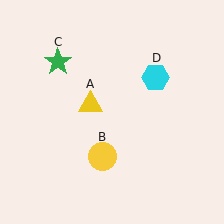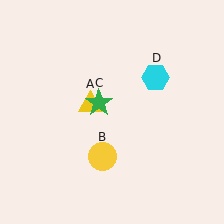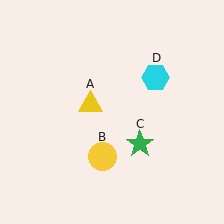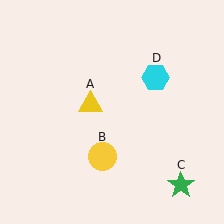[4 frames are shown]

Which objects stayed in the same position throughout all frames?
Yellow triangle (object A) and yellow circle (object B) and cyan hexagon (object D) remained stationary.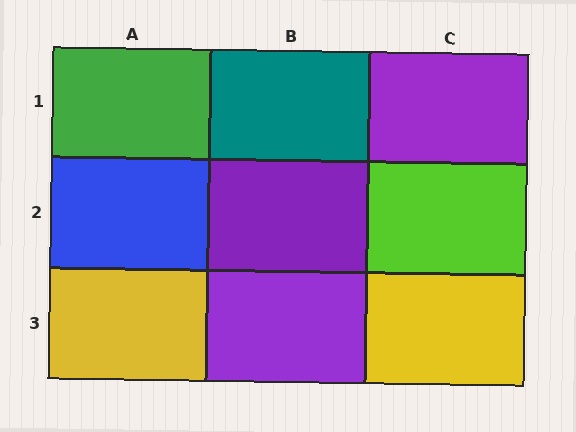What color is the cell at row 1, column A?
Green.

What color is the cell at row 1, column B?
Teal.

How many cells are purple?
3 cells are purple.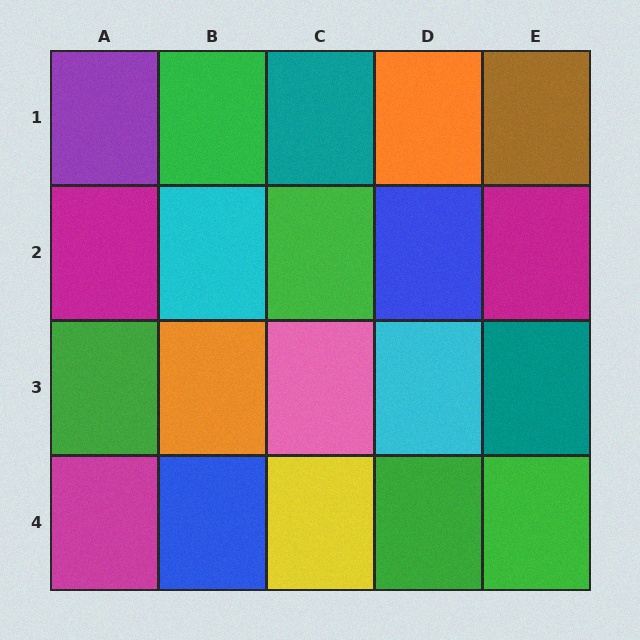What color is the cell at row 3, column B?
Orange.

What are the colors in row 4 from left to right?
Magenta, blue, yellow, green, green.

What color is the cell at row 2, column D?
Blue.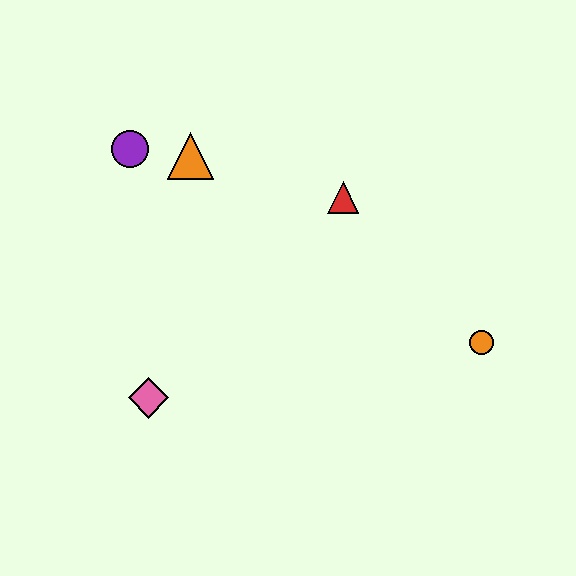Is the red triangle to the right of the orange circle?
No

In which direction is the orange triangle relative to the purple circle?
The orange triangle is to the right of the purple circle.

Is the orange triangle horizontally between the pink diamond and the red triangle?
Yes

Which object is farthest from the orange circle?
The purple circle is farthest from the orange circle.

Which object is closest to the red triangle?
The orange triangle is closest to the red triangle.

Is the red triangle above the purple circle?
No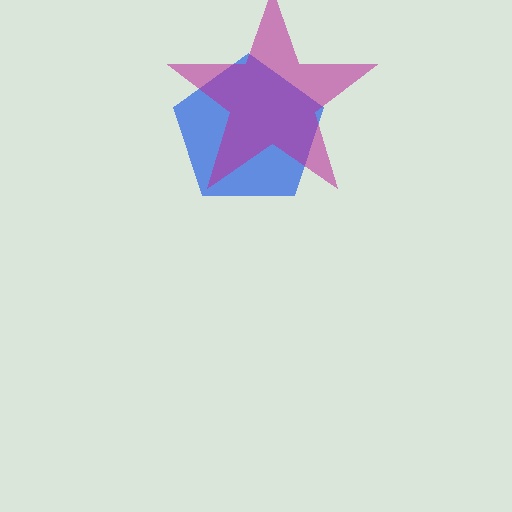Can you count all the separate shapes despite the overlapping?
Yes, there are 2 separate shapes.